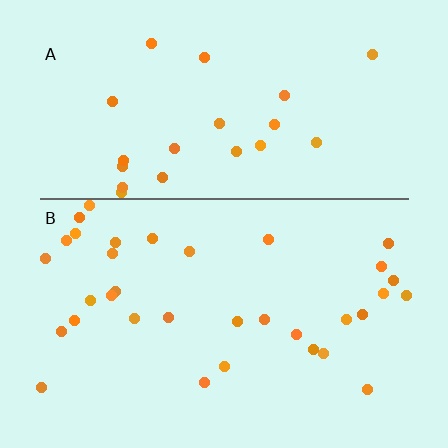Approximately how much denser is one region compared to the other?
Approximately 1.6× — region B over region A.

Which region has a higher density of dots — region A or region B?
B (the bottom).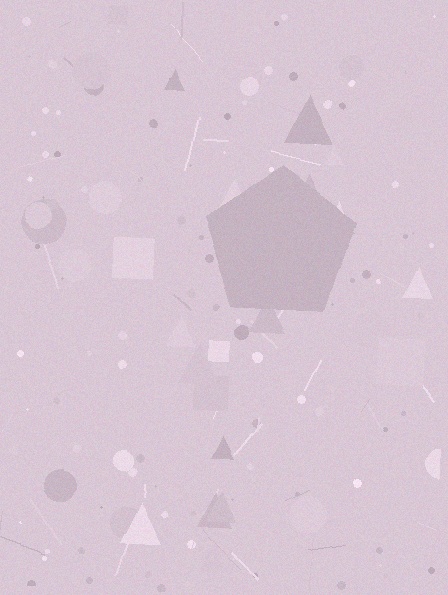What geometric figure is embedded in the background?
A pentagon is embedded in the background.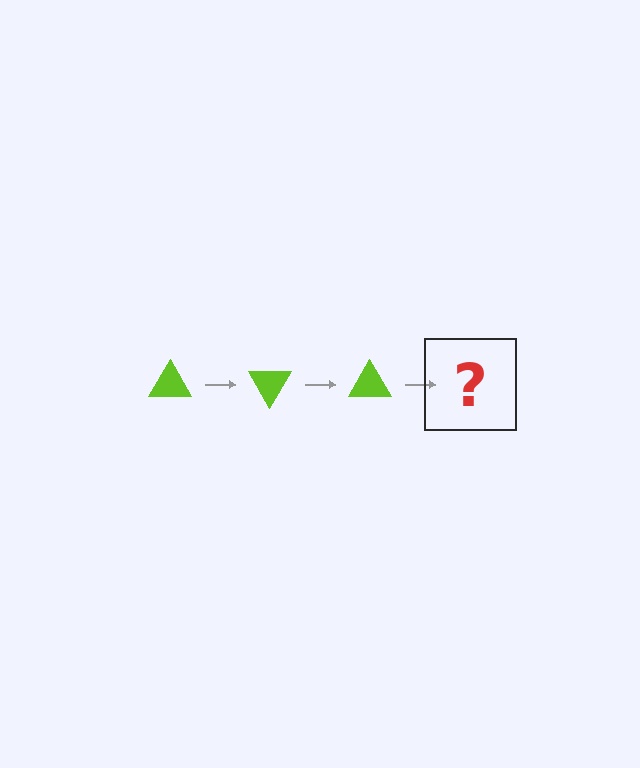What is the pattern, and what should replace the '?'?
The pattern is that the triangle rotates 60 degrees each step. The '?' should be a lime triangle rotated 180 degrees.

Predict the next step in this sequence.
The next step is a lime triangle rotated 180 degrees.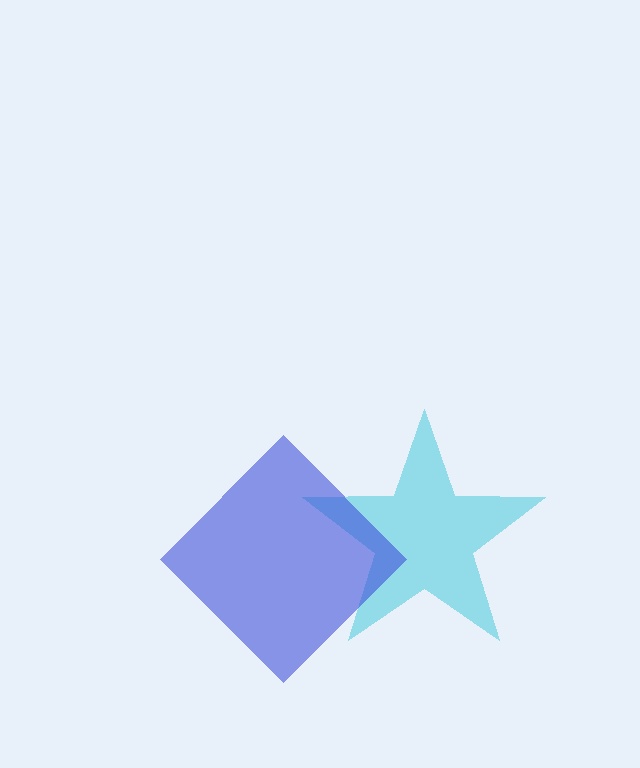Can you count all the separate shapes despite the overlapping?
Yes, there are 2 separate shapes.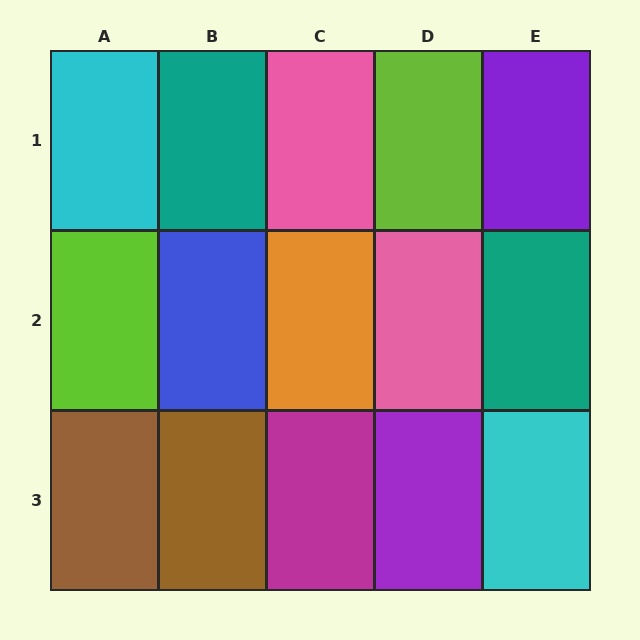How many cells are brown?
2 cells are brown.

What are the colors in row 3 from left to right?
Brown, brown, magenta, purple, cyan.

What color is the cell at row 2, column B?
Blue.